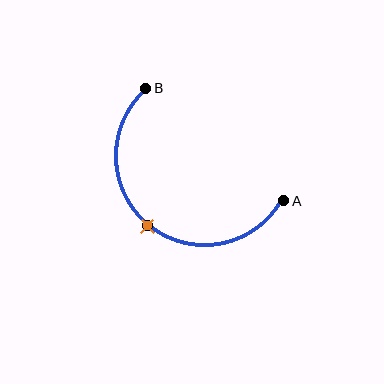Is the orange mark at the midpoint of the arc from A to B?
Yes. The orange mark lies on the arc at equal arc-length from both A and B — it is the arc midpoint.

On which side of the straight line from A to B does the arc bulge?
The arc bulges below and to the left of the straight line connecting A and B.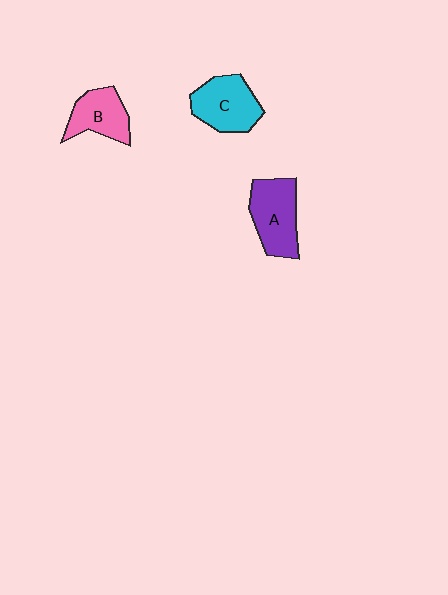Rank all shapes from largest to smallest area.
From largest to smallest: A (purple), C (cyan), B (pink).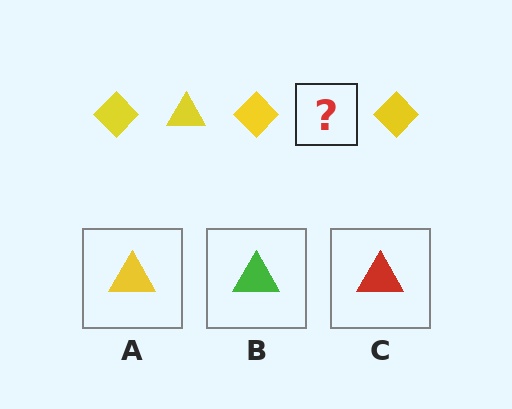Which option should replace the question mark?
Option A.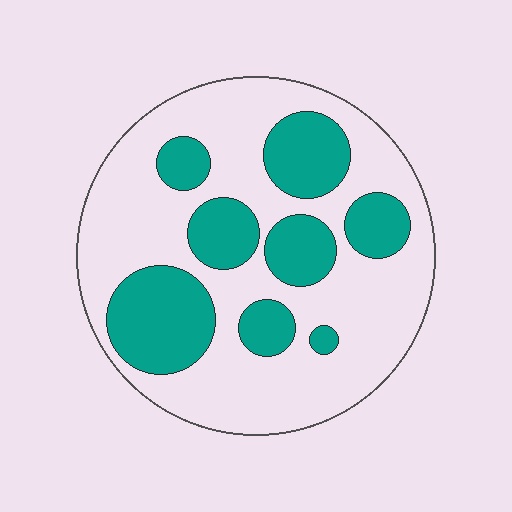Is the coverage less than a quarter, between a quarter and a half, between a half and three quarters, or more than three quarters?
Between a quarter and a half.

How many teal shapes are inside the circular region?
8.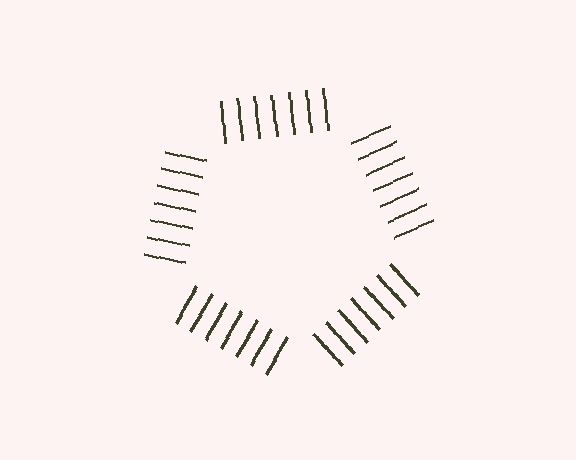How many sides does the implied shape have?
5 sides — the line-ends trace a pentagon.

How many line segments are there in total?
35 — 7 along each of the 5 edges.